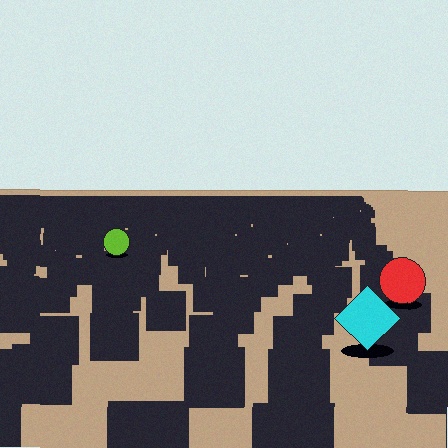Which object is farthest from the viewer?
The lime circle is farthest from the viewer. It appears smaller and the ground texture around it is denser.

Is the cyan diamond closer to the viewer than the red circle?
Yes. The cyan diamond is closer — you can tell from the texture gradient: the ground texture is coarser near it.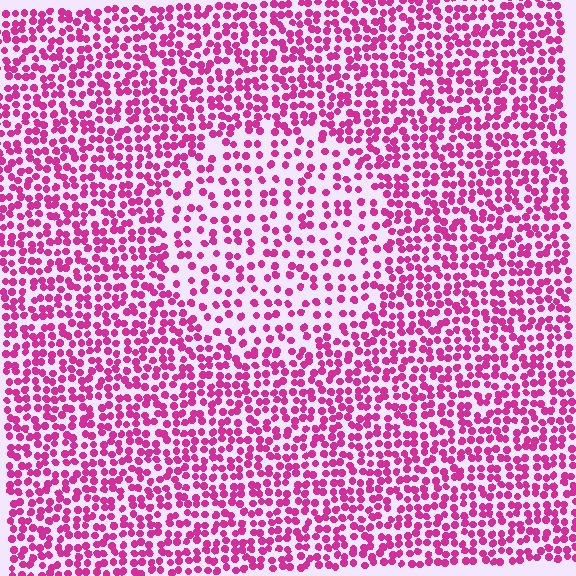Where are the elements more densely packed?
The elements are more densely packed outside the circle boundary.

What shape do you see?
I see a circle.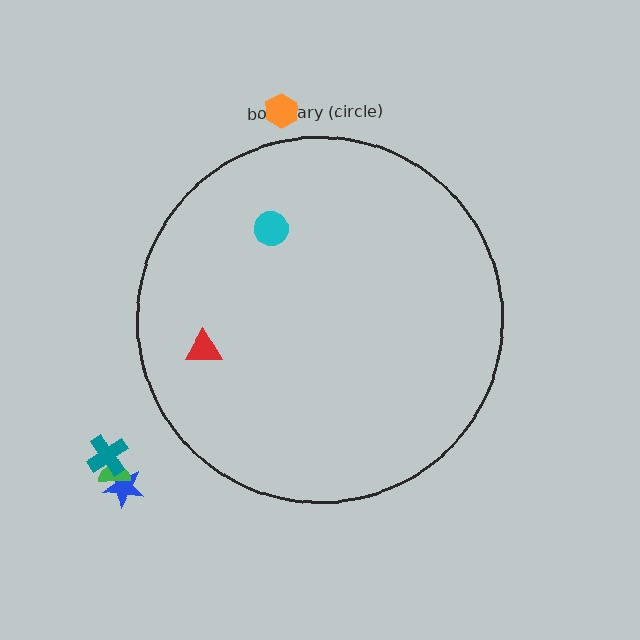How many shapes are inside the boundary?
2 inside, 4 outside.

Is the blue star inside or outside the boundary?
Outside.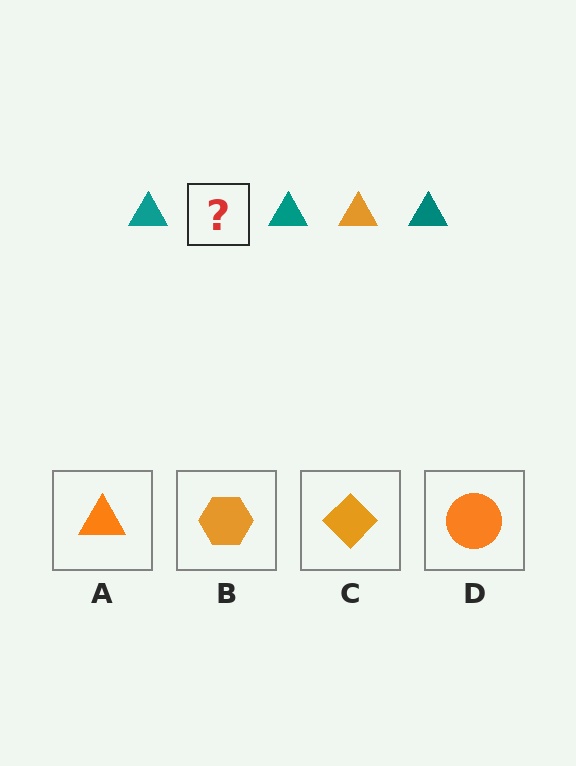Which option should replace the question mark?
Option A.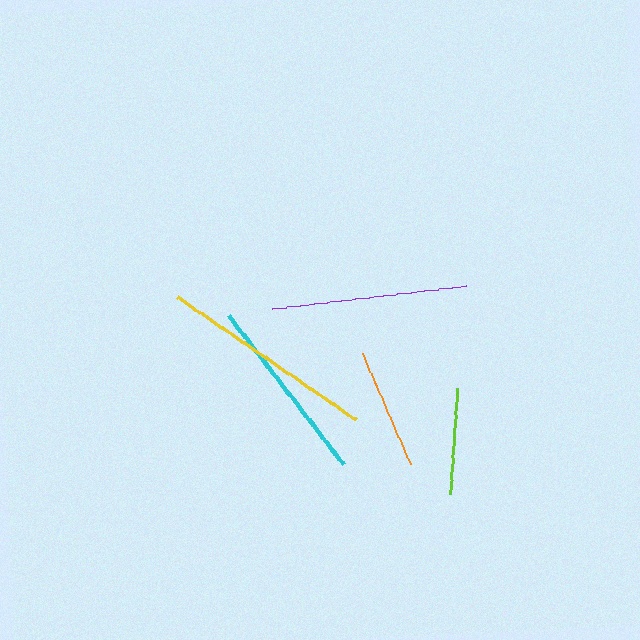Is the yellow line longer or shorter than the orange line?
The yellow line is longer than the orange line.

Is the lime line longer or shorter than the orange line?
The orange line is longer than the lime line.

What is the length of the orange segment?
The orange segment is approximately 120 pixels long.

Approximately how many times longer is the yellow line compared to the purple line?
The yellow line is approximately 1.1 times the length of the purple line.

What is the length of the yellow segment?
The yellow segment is approximately 217 pixels long.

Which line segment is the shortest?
The lime line is the shortest at approximately 107 pixels.